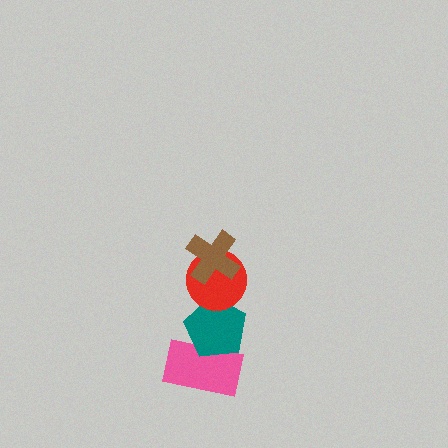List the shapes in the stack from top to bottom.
From top to bottom: the brown cross, the red circle, the teal pentagon, the pink rectangle.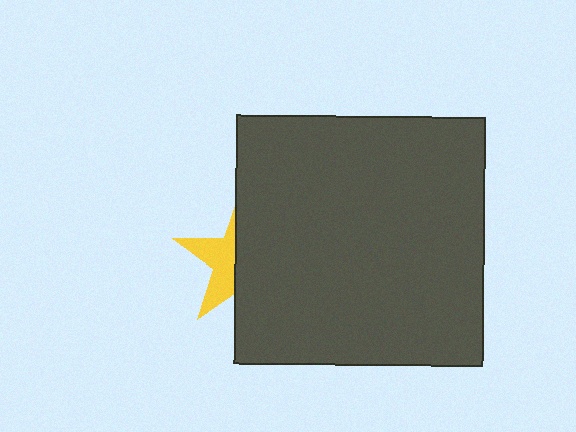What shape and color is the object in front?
The object in front is a dark gray square.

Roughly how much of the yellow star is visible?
A small part of it is visible (roughly 40%).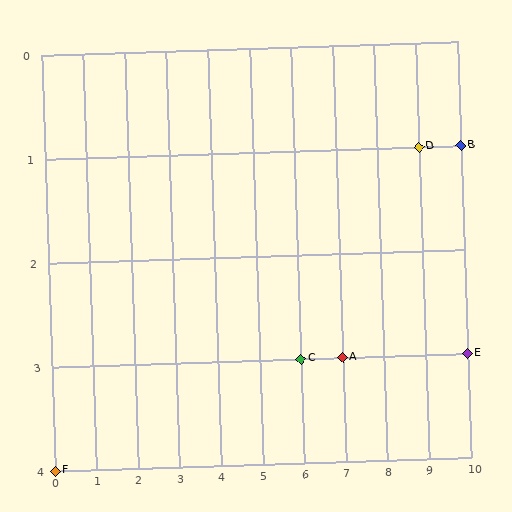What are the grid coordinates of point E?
Point E is at grid coordinates (10, 3).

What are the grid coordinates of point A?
Point A is at grid coordinates (7, 3).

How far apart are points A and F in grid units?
Points A and F are 7 columns and 1 row apart (about 7.1 grid units diagonally).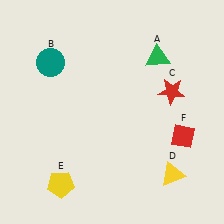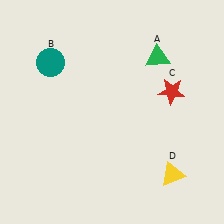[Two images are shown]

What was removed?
The red diamond (F), the yellow pentagon (E) were removed in Image 2.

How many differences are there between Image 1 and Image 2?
There are 2 differences between the two images.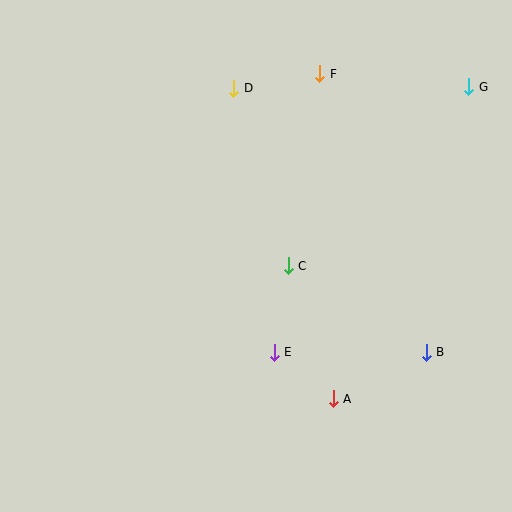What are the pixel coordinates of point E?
Point E is at (274, 352).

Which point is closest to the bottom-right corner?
Point B is closest to the bottom-right corner.